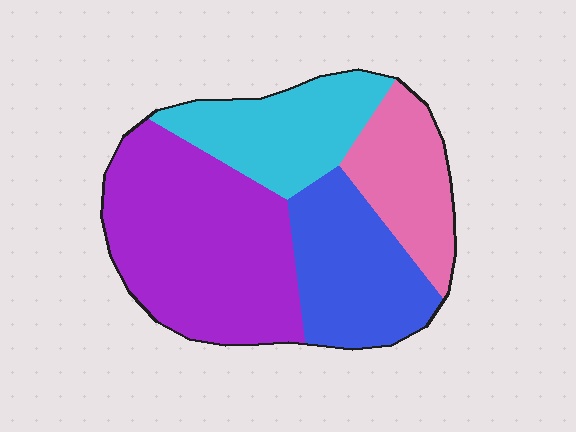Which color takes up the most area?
Purple, at roughly 40%.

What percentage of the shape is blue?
Blue covers 23% of the shape.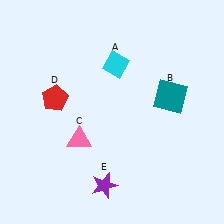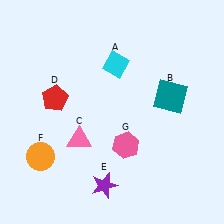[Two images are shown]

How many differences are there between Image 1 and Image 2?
There are 2 differences between the two images.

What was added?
An orange circle (F), a pink hexagon (G) were added in Image 2.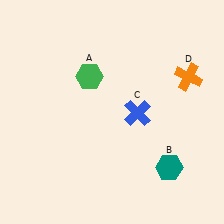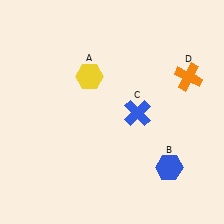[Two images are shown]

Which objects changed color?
A changed from green to yellow. B changed from teal to blue.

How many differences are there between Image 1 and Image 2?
There are 2 differences between the two images.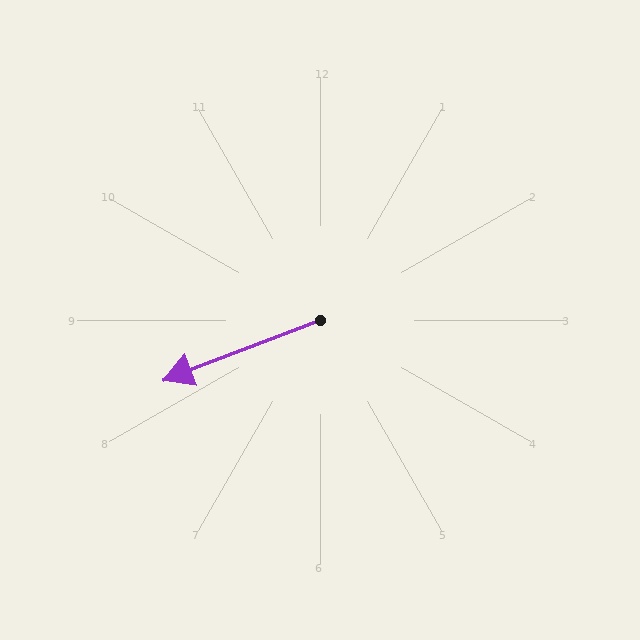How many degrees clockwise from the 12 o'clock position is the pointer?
Approximately 249 degrees.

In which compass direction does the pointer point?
West.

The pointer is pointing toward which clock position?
Roughly 8 o'clock.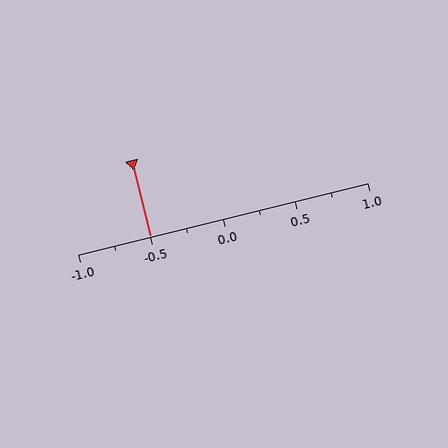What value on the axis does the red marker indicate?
The marker indicates approximately -0.5.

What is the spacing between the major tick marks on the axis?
The major ticks are spaced 0.5 apart.